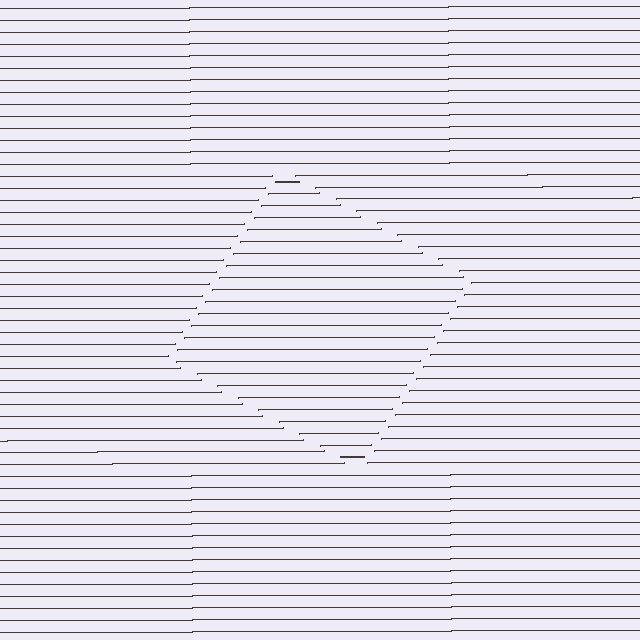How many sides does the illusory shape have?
4 sides — the line-ends trace a square.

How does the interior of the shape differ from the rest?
The interior of the shape contains the same grating, shifted by half a period — the contour is defined by the phase discontinuity where line-ends from the inner and outer gratings abut.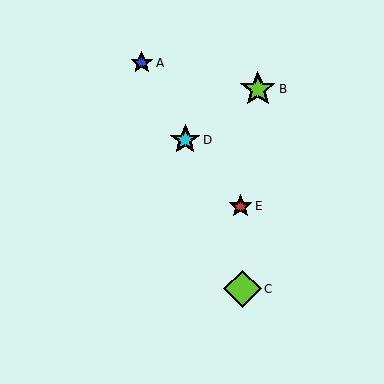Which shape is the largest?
The lime diamond (labeled C) is the largest.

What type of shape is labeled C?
Shape C is a lime diamond.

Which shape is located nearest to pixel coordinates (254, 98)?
The lime star (labeled B) at (258, 89) is nearest to that location.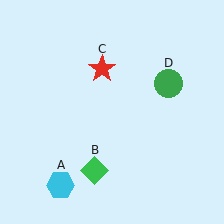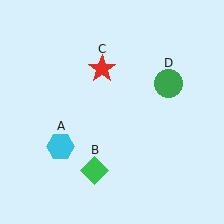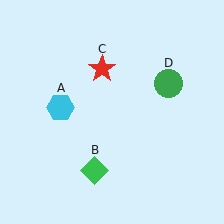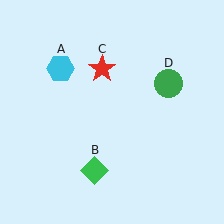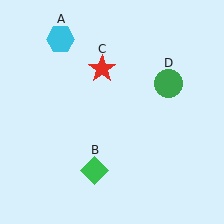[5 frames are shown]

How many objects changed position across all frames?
1 object changed position: cyan hexagon (object A).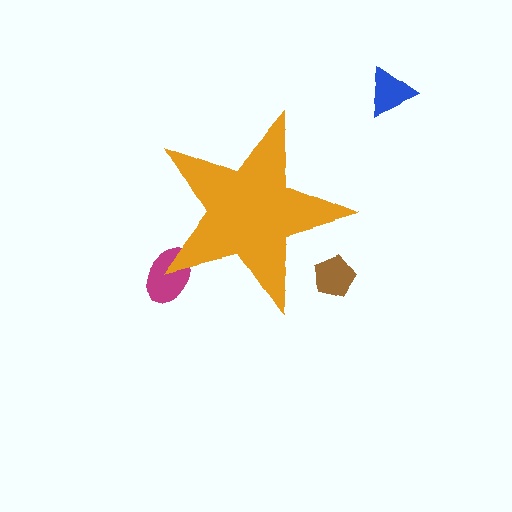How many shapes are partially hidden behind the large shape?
2 shapes are partially hidden.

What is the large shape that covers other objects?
An orange star.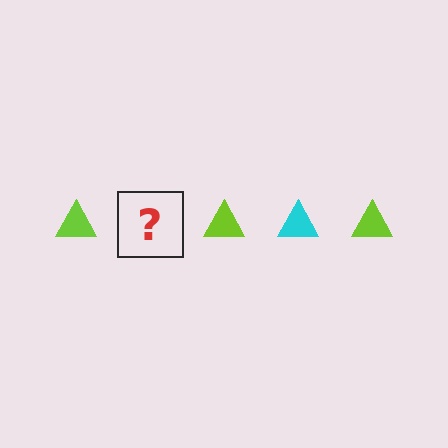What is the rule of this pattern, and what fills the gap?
The rule is that the pattern cycles through lime, cyan triangles. The gap should be filled with a cyan triangle.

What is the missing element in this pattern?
The missing element is a cyan triangle.